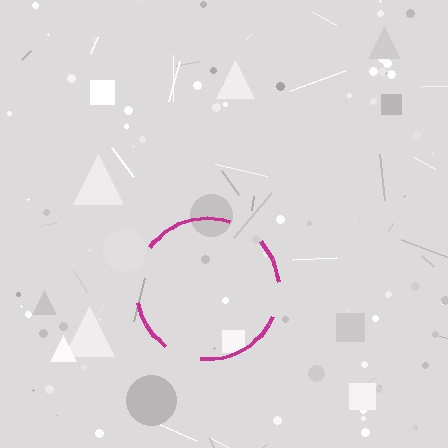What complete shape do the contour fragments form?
The contour fragments form a circle.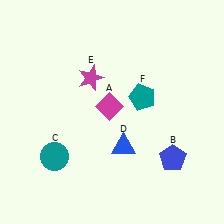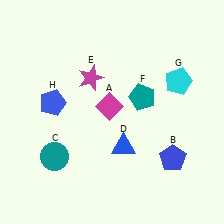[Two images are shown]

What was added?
A cyan pentagon (G), a blue pentagon (H) were added in Image 2.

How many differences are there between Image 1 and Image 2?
There are 2 differences between the two images.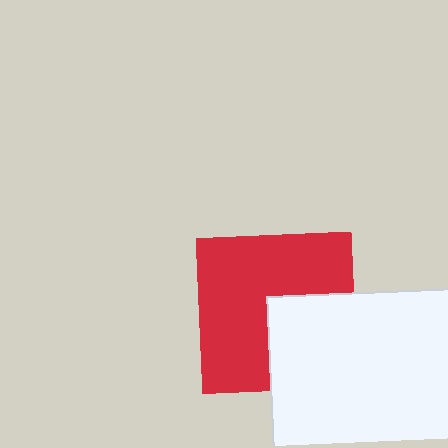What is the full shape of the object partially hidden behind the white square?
The partially hidden object is a red square.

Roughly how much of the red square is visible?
Most of it is visible (roughly 65%).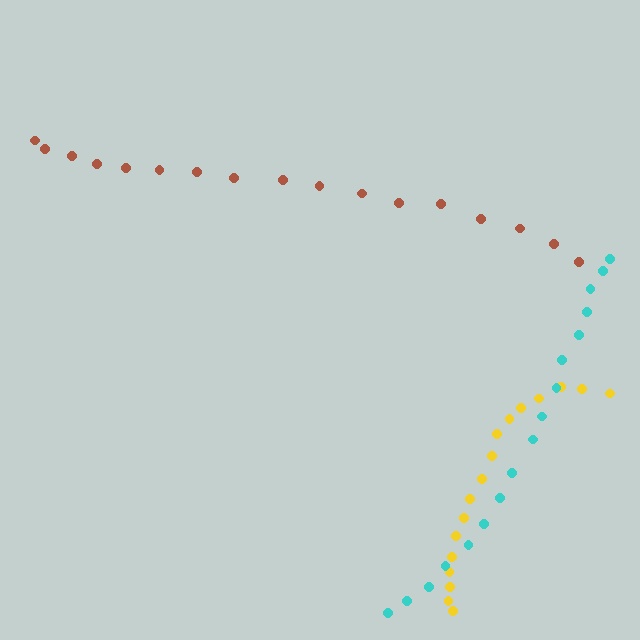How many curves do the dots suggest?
There are 3 distinct paths.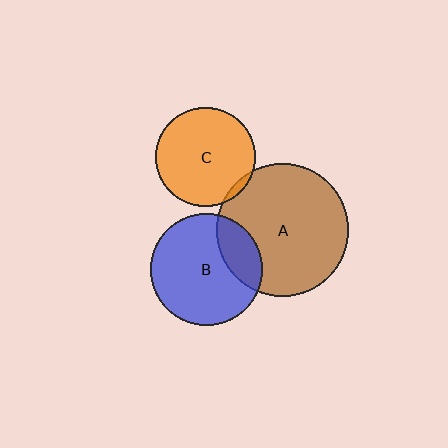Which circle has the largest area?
Circle A (brown).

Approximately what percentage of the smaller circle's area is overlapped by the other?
Approximately 20%.